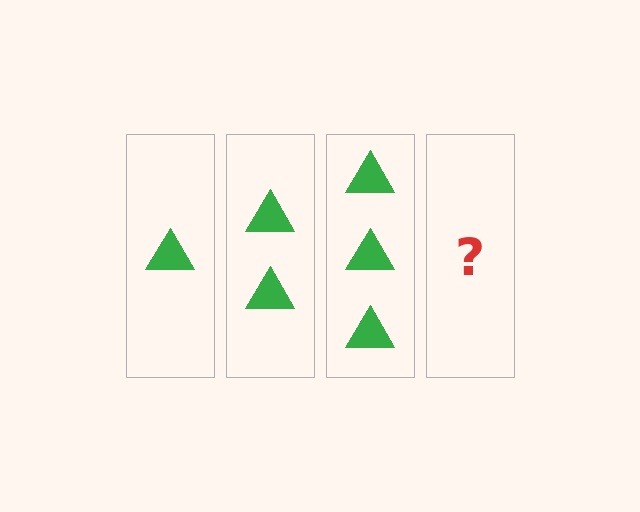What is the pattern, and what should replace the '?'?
The pattern is that each step adds one more triangle. The '?' should be 4 triangles.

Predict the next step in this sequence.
The next step is 4 triangles.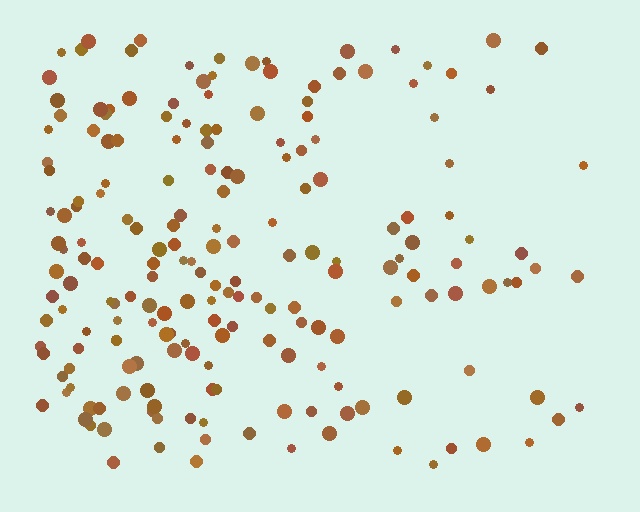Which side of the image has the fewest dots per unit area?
The right.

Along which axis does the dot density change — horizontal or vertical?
Horizontal.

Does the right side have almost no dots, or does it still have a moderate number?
Still a moderate number, just noticeably fewer than the left.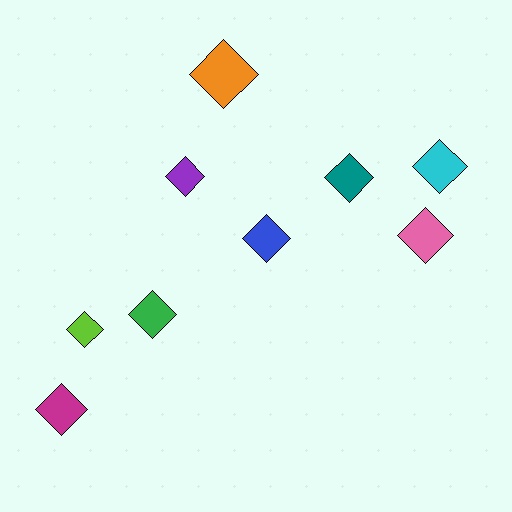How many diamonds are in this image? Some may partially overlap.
There are 9 diamonds.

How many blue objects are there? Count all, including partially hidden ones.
There is 1 blue object.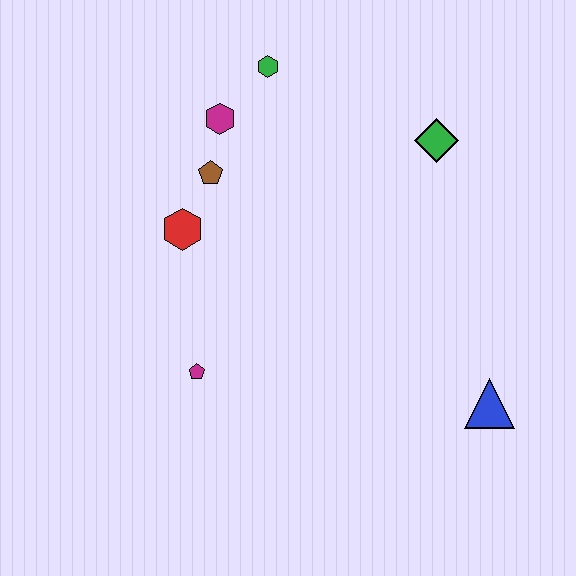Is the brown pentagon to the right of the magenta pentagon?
Yes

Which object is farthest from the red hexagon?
The blue triangle is farthest from the red hexagon.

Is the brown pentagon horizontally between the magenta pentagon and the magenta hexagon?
Yes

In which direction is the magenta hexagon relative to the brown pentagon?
The magenta hexagon is above the brown pentagon.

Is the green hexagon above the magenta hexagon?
Yes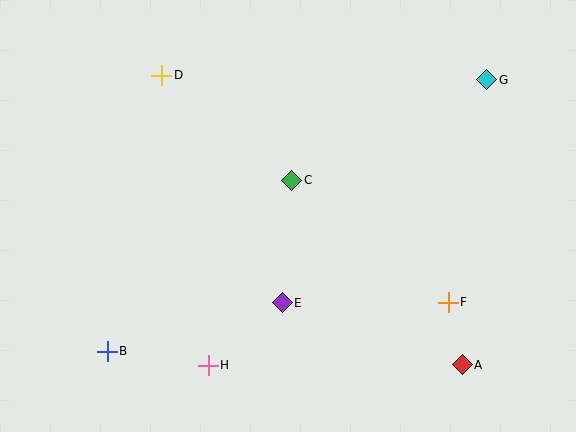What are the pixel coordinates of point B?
Point B is at (107, 351).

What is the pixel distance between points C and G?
The distance between C and G is 219 pixels.